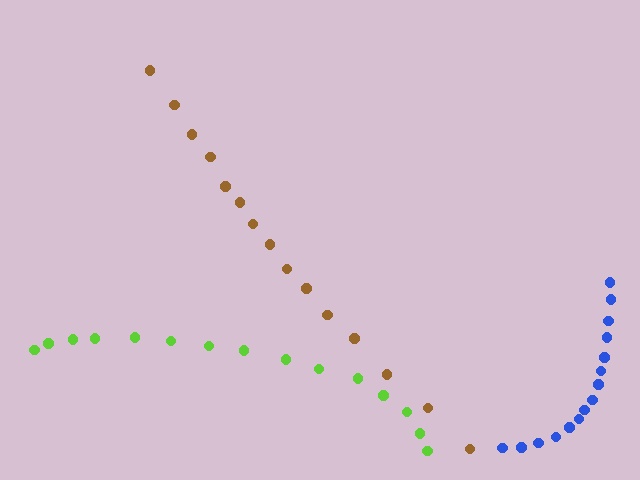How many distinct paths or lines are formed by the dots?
There are 3 distinct paths.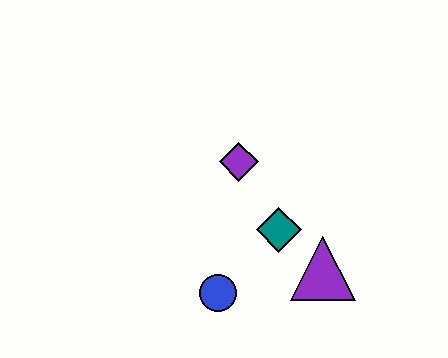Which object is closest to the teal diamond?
The purple triangle is closest to the teal diamond.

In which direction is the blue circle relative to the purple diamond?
The blue circle is below the purple diamond.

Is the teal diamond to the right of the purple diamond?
Yes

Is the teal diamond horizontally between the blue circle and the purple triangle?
Yes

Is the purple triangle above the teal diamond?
No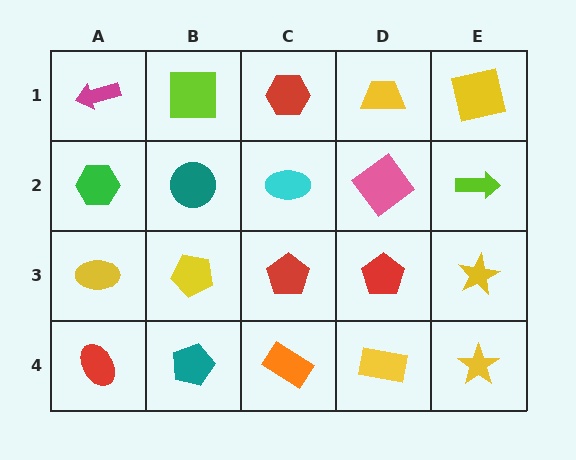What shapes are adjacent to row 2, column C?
A red hexagon (row 1, column C), a red pentagon (row 3, column C), a teal circle (row 2, column B), a pink diamond (row 2, column D).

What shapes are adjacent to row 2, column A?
A magenta arrow (row 1, column A), a yellow ellipse (row 3, column A), a teal circle (row 2, column B).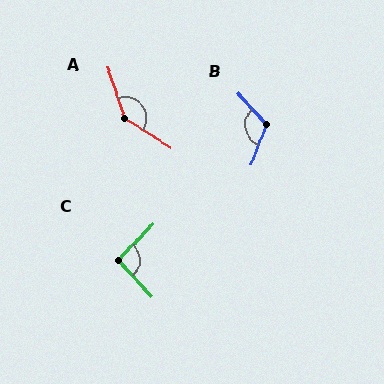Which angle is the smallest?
C, at approximately 92 degrees.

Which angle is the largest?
A, at approximately 141 degrees.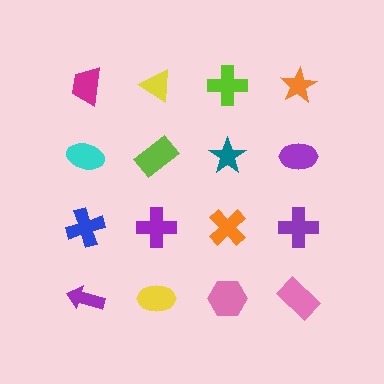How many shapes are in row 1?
4 shapes.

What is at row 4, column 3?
A pink hexagon.